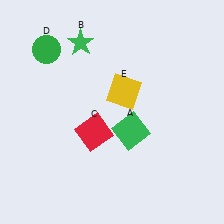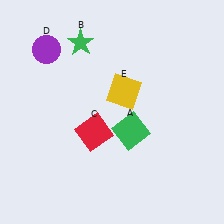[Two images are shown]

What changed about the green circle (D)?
In Image 1, D is green. In Image 2, it changed to purple.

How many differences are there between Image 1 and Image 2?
There is 1 difference between the two images.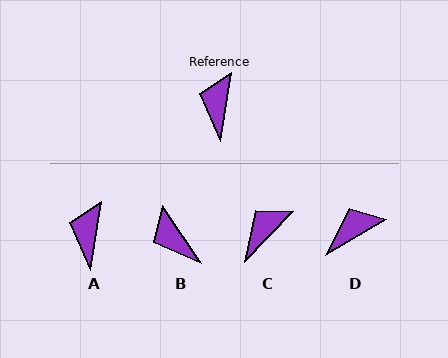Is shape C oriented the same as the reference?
No, it is off by about 35 degrees.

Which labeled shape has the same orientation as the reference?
A.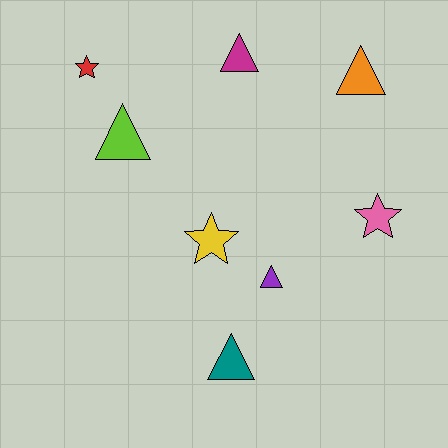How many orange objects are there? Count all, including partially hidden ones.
There is 1 orange object.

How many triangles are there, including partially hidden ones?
There are 5 triangles.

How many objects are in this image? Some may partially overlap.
There are 8 objects.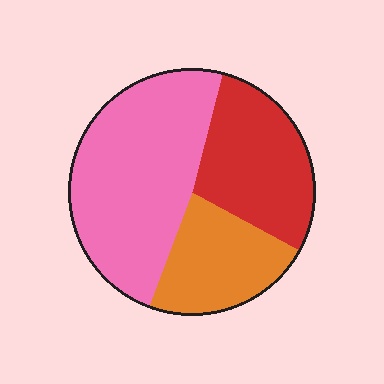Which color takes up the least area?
Orange, at roughly 25%.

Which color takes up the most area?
Pink, at roughly 50%.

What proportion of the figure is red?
Red takes up about one quarter (1/4) of the figure.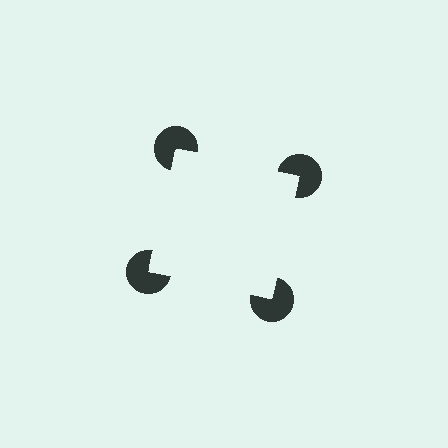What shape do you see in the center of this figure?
An illusory square — its edges are inferred from the aligned wedge cuts in the pac-man discs, not physically drawn.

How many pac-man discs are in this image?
There are 4 — one at each vertex of the illusory square.